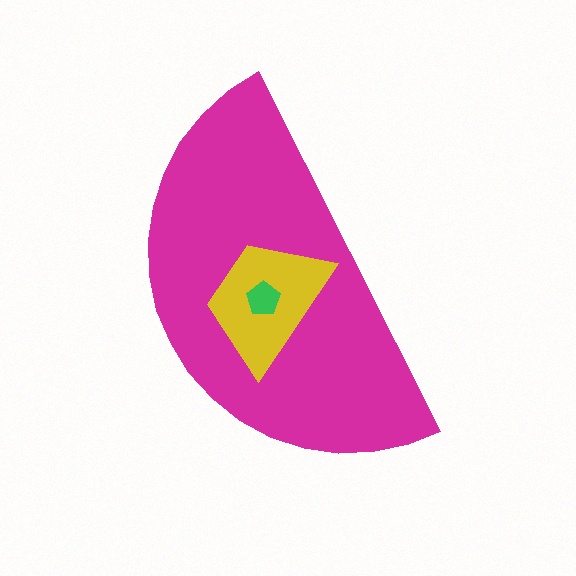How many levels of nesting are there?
3.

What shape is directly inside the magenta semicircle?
The yellow trapezoid.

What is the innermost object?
The green pentagon.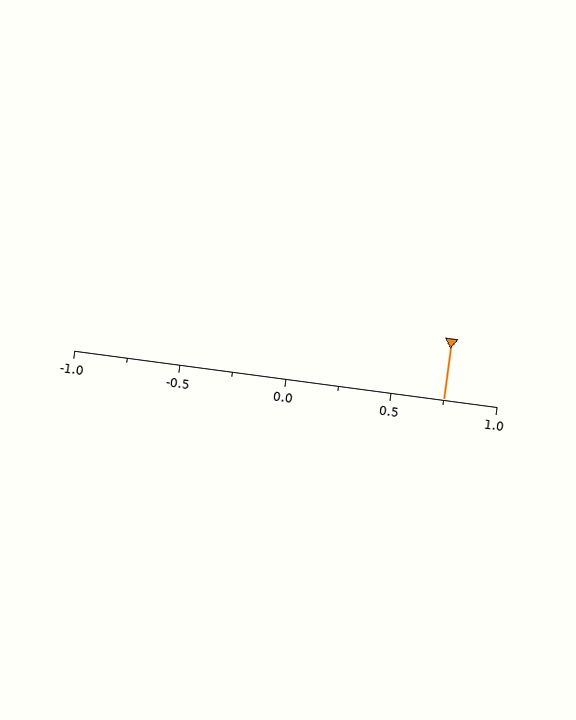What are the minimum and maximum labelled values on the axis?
The axis runs from -1.0 to 1.0.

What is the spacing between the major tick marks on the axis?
The major ticks are spaced 0.5 apart.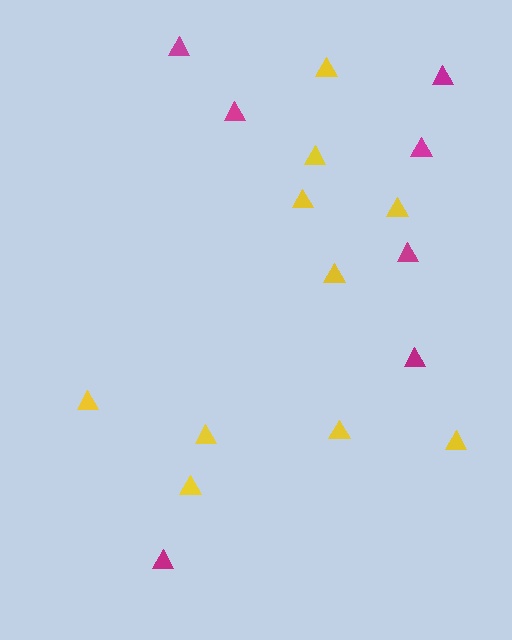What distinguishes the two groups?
There are 2 groups: one group of magenta triangles (7) and one group of yellow triangles (10).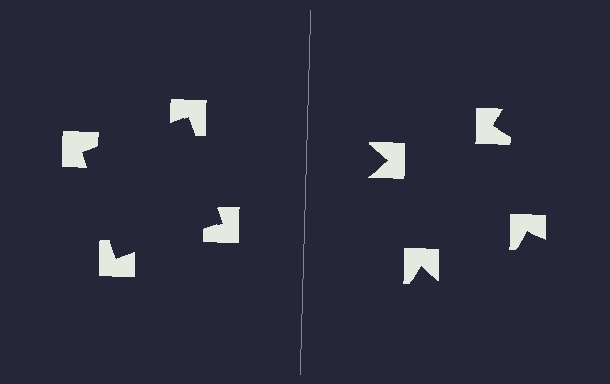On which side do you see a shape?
An illusory square appears on the left side. On the right side the wedge cuts are rotated, so no coherent shape forms.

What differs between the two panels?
The notched squares are positioned identically on both sides; only the wedge orientations differ. On the left they align to a square; on the right they are misaligned.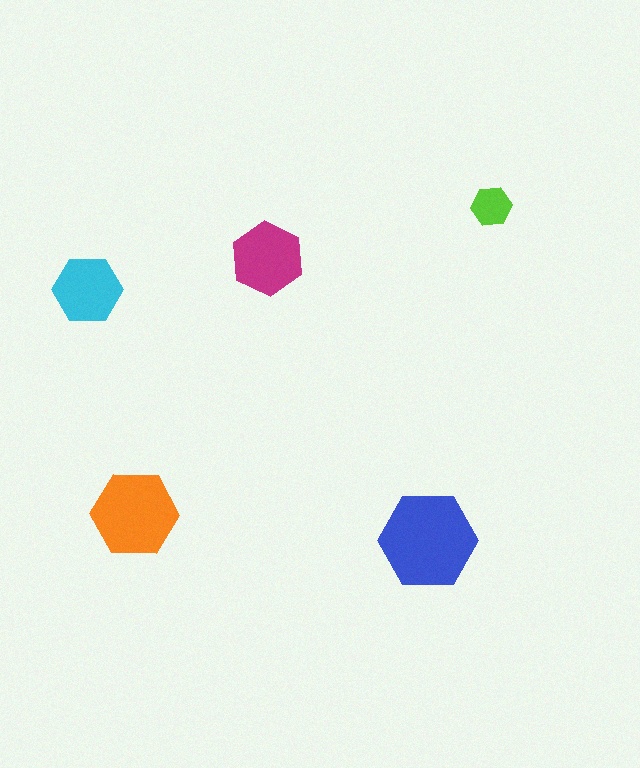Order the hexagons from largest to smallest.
the blue one, the orange one, the magenta one, the cyan one, the lime one.